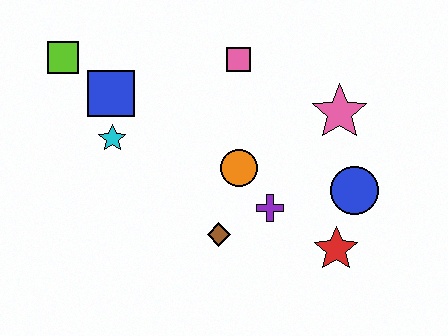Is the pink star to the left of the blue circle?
Yes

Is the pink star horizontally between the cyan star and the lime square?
No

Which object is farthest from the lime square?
The red star is farthest from the lime square.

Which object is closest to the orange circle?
The purple cross is closest to the orange circle.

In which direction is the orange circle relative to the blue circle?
The orange circle is to the left of the blue circle.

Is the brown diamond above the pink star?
No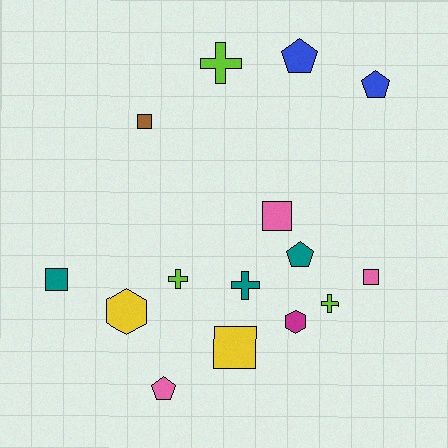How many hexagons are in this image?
There are 2 hexagons.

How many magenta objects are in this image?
There is 1 magenta object.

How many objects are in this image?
There are 15 objects.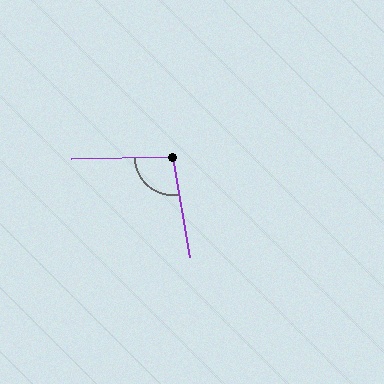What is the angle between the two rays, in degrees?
Approximately 98 degrees.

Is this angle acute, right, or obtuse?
It is obtuse.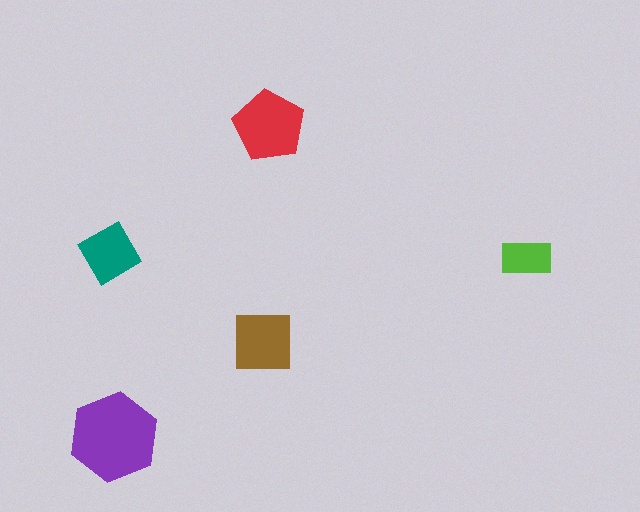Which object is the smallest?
The lime rectangle.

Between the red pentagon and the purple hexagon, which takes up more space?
The purple hexagon.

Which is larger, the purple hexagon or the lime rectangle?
The purple hexagon.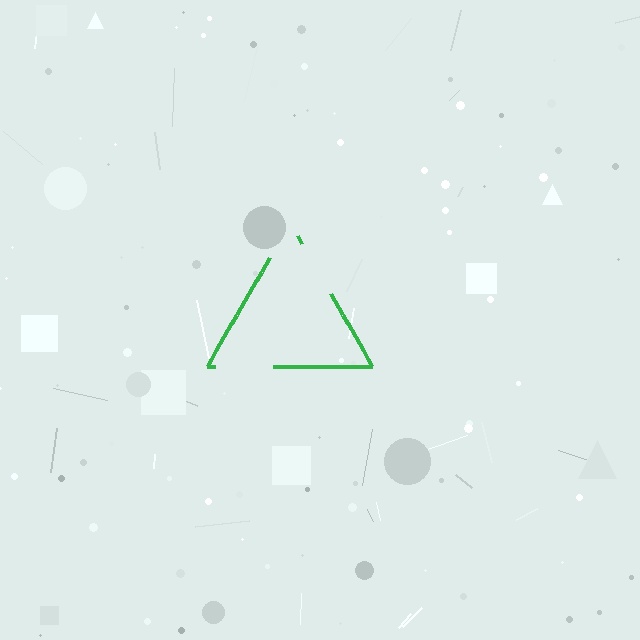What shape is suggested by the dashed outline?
The dashed outline suggests a triangle.